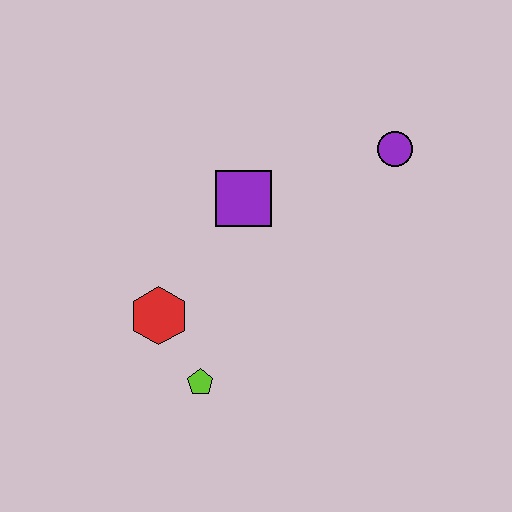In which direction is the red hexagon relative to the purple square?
The red hexagon is below the purple square.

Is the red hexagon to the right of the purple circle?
No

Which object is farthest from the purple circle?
The lime pentagon is farthest from the purple circle.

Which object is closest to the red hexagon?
The lime pentagon is closest to the red hexagon.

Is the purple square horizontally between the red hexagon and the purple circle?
Yes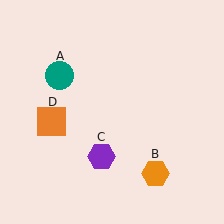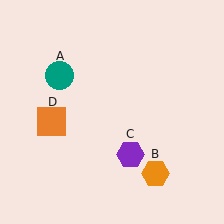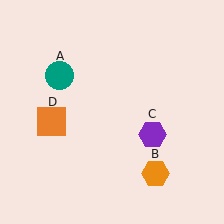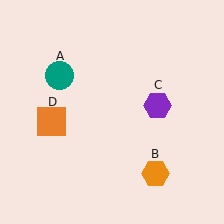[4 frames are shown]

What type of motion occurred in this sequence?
The purple hexagon (object C) rotated counterclockwise around the center of the scene.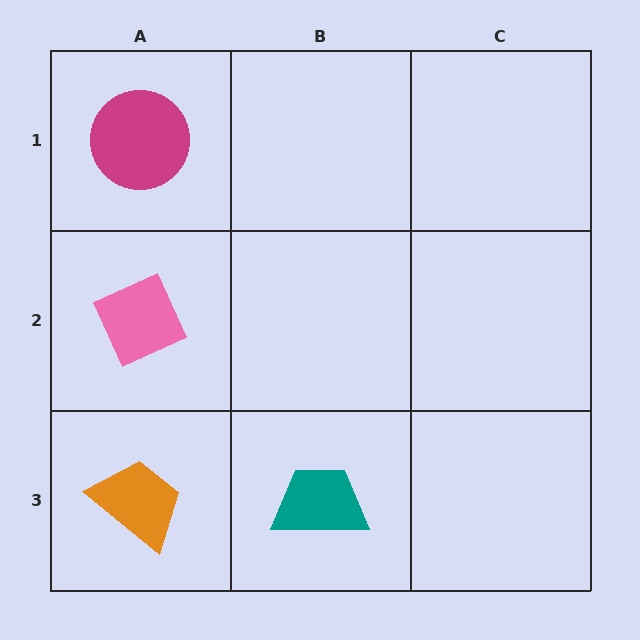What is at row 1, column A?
A magenta circle.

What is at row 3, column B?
A teal trapezoid.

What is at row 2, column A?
A pink diamond.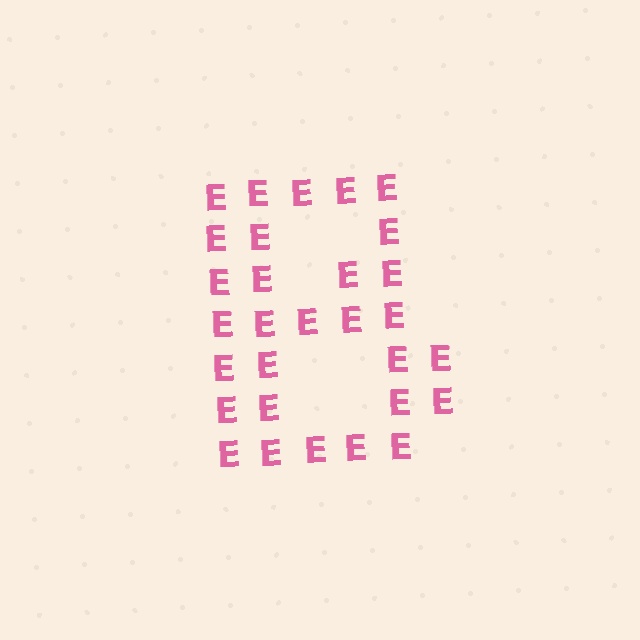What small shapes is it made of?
It is made of small letter E's.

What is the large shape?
The large shape is the letter B.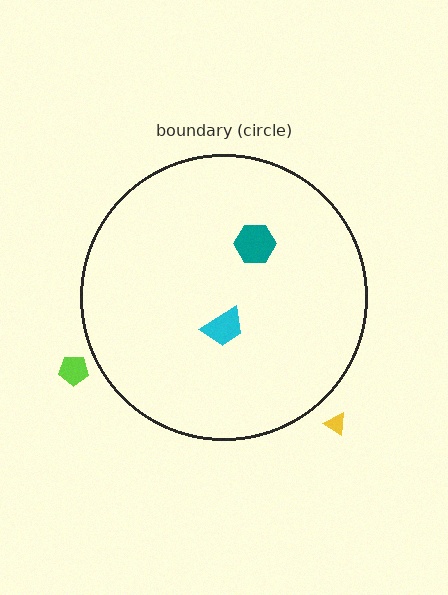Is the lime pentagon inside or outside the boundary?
Outside.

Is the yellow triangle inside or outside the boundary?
Outside.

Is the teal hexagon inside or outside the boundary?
Inside.